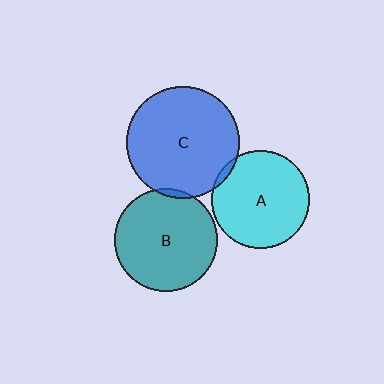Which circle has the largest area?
Circle C (blue).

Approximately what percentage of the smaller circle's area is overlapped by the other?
Approximately 5%.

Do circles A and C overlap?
Yes.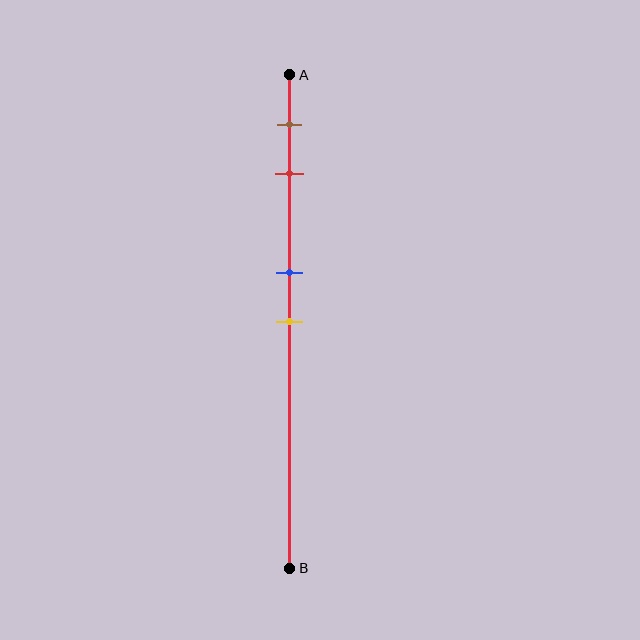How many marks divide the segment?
There are 4 marks dividing the segment.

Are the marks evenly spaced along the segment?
No, the marks are not evenly spaced.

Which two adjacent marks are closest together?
The blue and yellow marks are the closest adjacent pair.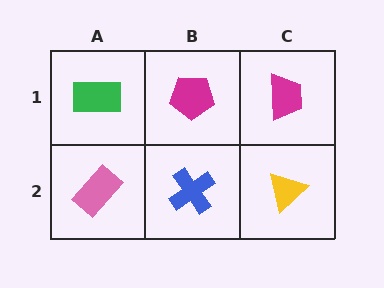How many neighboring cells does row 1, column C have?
2.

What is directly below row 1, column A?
A pink rectangle.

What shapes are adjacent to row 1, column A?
A pink rectangle (row 2, column A), a magenta pentagon (row 1, column B).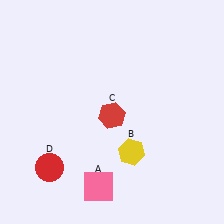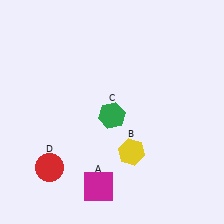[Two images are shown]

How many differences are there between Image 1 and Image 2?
There are 2 differences between the two images.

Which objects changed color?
A changed from pink to magenta. C changed from red to green.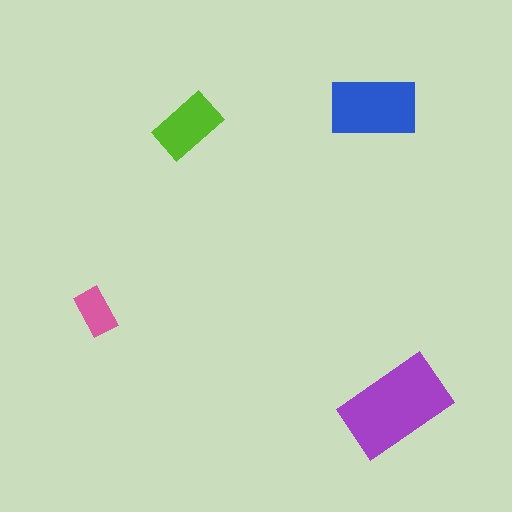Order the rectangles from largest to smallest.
the purple one, the blue one, the lime one, the pink one.